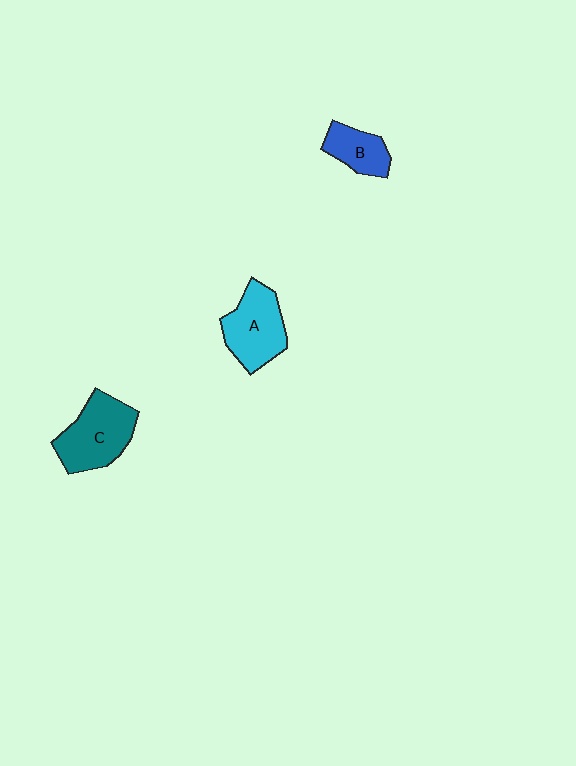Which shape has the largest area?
Shape C (teal).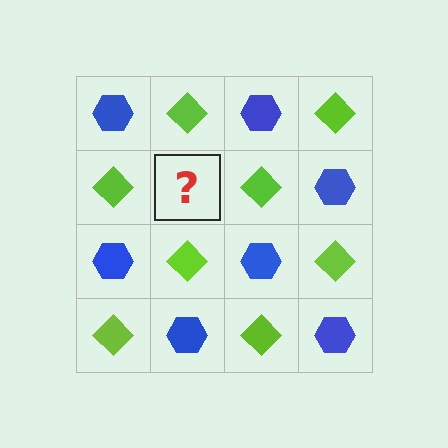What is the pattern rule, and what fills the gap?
The rule is that it alternates blue hexagon and lime diamond in a checkerboard pattern. The gap should be filled with a blue hexagon.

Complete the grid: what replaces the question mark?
The question mark should be replaced with a blue hexagon.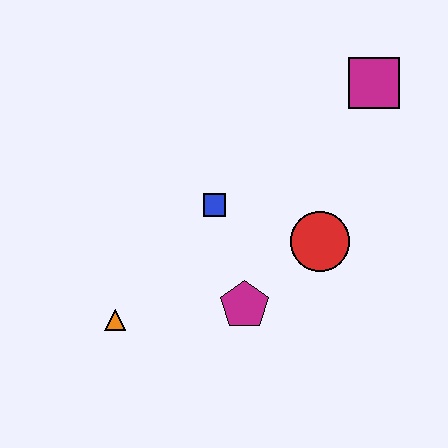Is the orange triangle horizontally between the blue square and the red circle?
No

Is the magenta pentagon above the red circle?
No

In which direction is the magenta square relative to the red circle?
The magenta square is above the red circle.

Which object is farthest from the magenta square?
The orange triangle is farthest from the magenta square.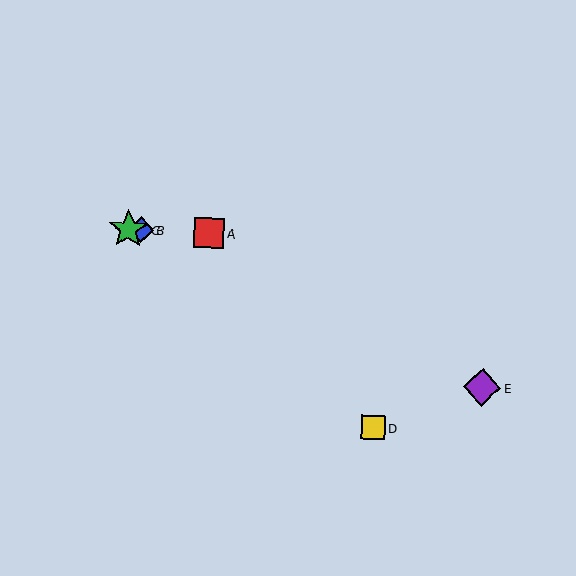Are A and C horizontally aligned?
Yes, both are at y≈233.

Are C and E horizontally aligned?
No, C is at y≈229 and E is at y≈387.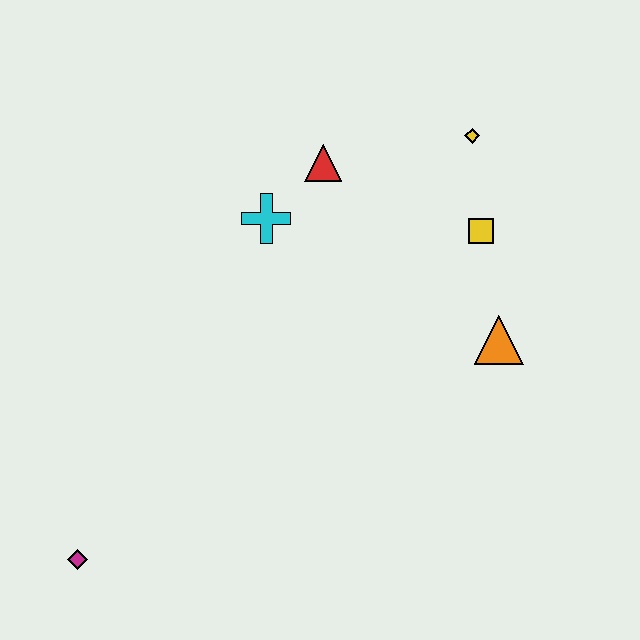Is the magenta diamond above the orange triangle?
No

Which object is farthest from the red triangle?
The magenta diamond is farthest from the red triangle.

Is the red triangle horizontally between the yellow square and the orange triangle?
No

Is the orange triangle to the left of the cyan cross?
No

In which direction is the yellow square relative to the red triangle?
The yellow square is to the right of the red triangle.